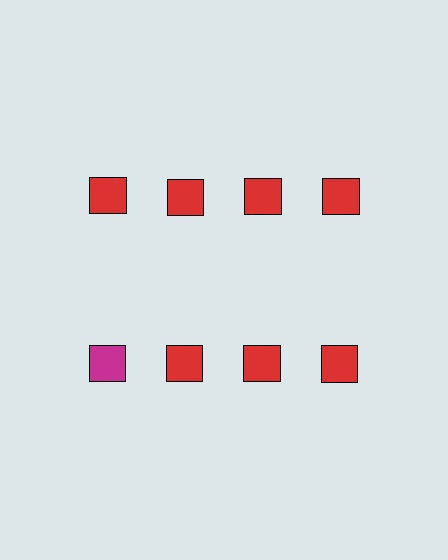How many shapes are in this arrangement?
There are 8 shapes arranged in a grid pattern.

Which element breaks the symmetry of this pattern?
The magenta square in the second row, leftmost column breaks the symmetry. All other shapes are red squares.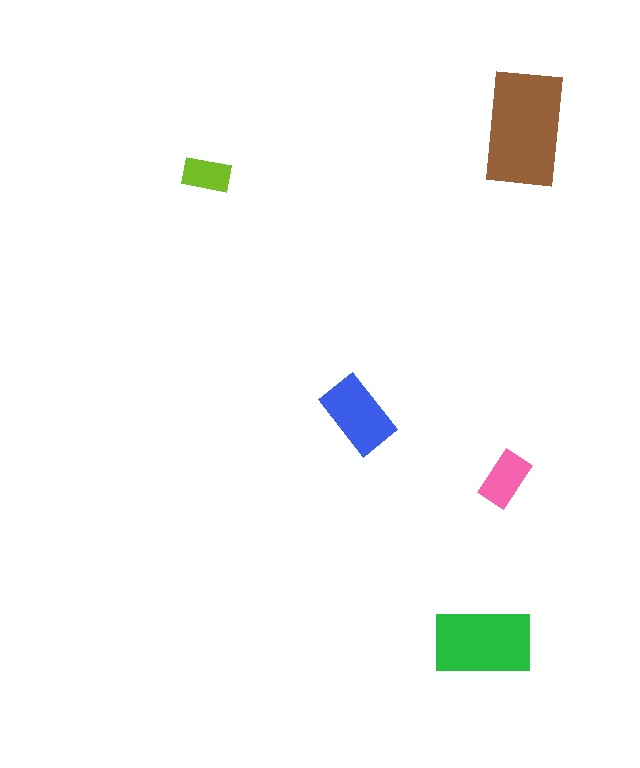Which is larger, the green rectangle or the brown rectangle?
The brown one.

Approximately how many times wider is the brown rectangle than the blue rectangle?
About 1.5 times wider.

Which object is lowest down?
The green rectangle is bottommost.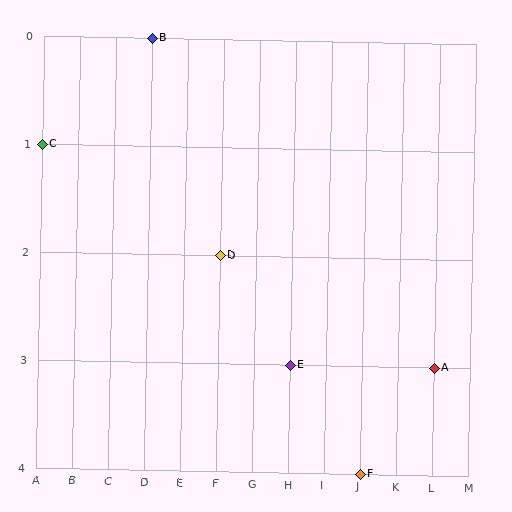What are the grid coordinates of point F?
Point F is at grid coordinates (J, 4).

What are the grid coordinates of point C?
Point C is at grid coordinates (A, 1).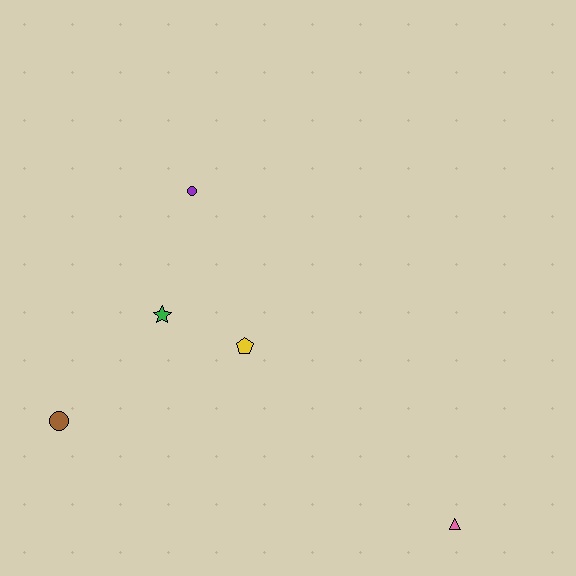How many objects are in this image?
There are 5 objects.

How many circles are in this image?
There are 2 circles.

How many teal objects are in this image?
There are no teal objects.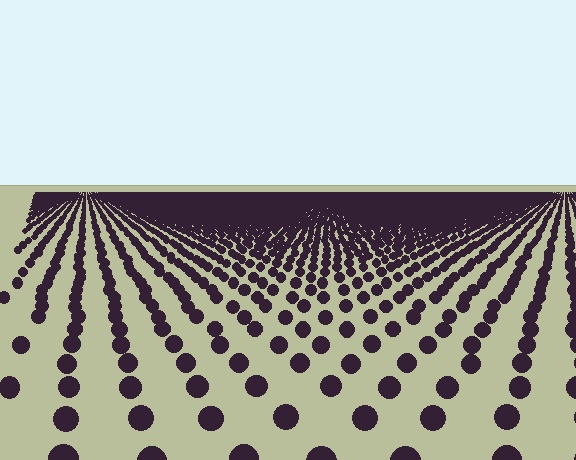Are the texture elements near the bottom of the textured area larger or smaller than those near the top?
Larger. Near the bottom, elements are closer to the viewer and appear at a bigger on-screen size.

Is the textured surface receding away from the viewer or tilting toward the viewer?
The surface is receding away from the viewer. Texture elements get smaller and denser toward the top.